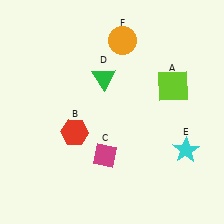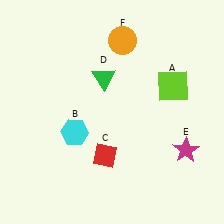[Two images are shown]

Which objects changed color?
B changed from red to cyan. C changed from magenta to red. E changed from cyan to magenta.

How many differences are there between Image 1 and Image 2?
There are 3 differences between the two images.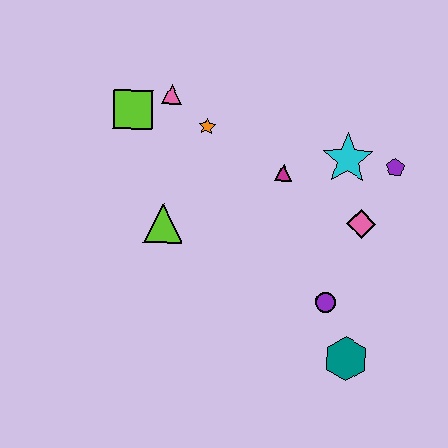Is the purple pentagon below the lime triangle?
No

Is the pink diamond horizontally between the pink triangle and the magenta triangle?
No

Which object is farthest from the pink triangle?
The teal hexagon is farthest from the pink triangle.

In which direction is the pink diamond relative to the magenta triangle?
The pink diamond is to the right of the magenta triangle.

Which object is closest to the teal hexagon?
The purple circle is closest to the teal hexagon.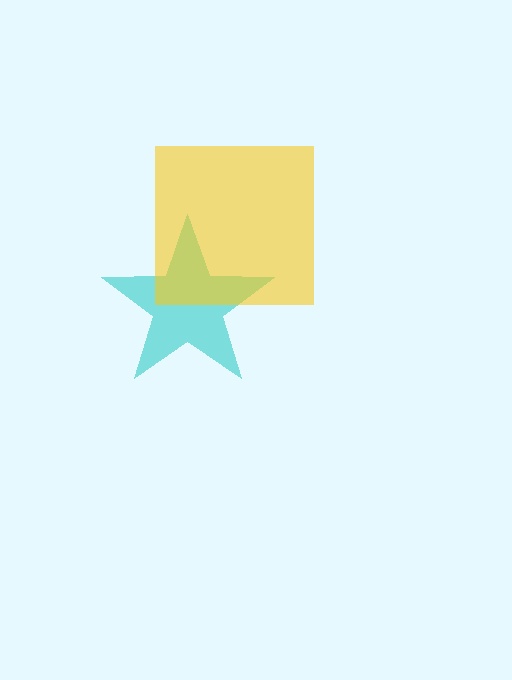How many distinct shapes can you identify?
There are 2 distinct shapes: a cyan star, a yellow square.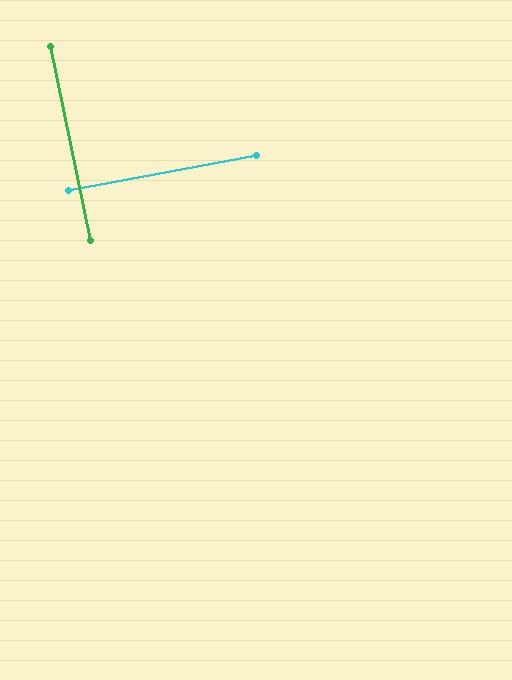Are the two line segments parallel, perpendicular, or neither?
Perpendicular — they meet at approximately 89°.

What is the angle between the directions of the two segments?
Approximately 89 degrees.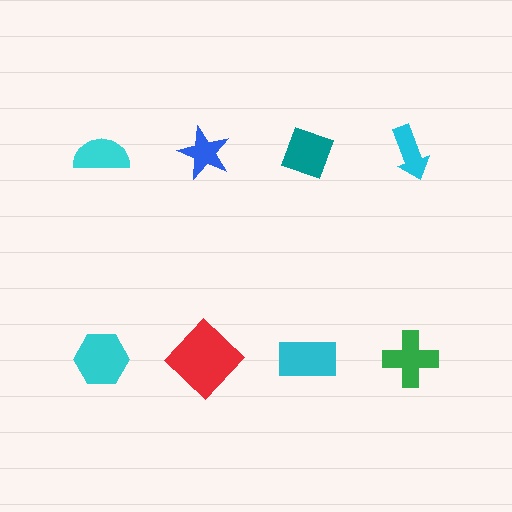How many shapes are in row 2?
4 shapes.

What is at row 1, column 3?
A teal diamond.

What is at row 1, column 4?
A cyan arrow.